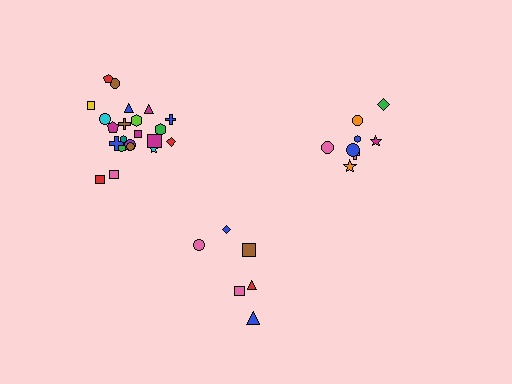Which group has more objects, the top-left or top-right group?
The top-left group.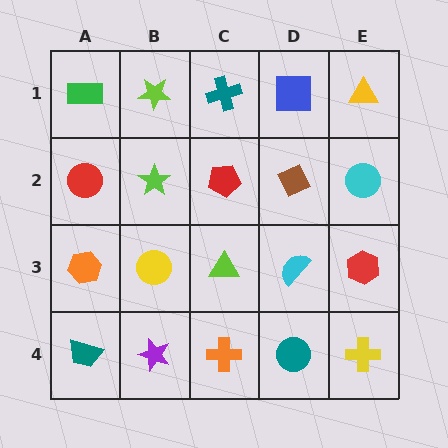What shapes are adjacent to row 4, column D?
A cyan semicircle (row 3, column D), an orange cross (row 4, column C), a yellow cross (row 4, column E).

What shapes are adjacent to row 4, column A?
An orange hexagon (row 3, column A), a purple star (row 4, column B).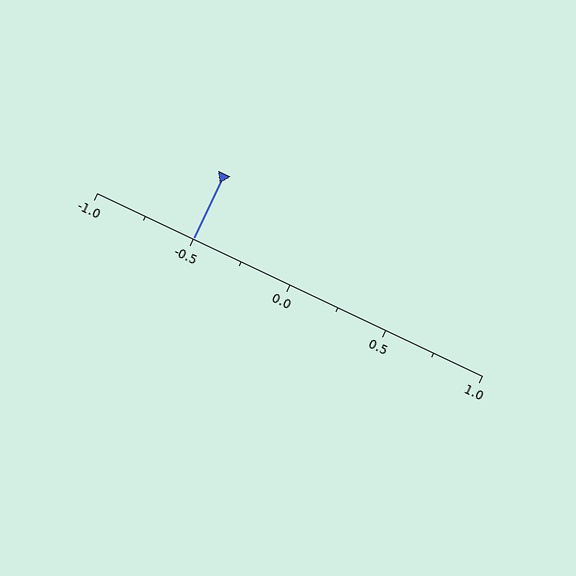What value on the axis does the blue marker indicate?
The marker indicates approximately -0.5.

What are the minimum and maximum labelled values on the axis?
The axis runs from -1.0 to 1.0.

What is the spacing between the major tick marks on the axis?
The major ticks are spaced 0.5 apart.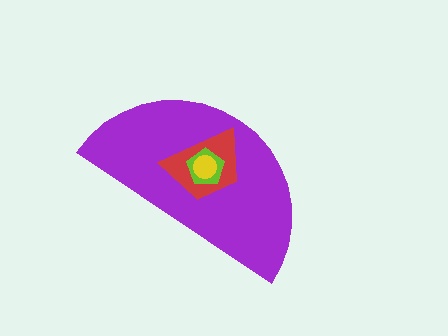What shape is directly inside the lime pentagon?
The yellow circle.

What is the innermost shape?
The yellow circle.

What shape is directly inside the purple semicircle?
The red trapezoid.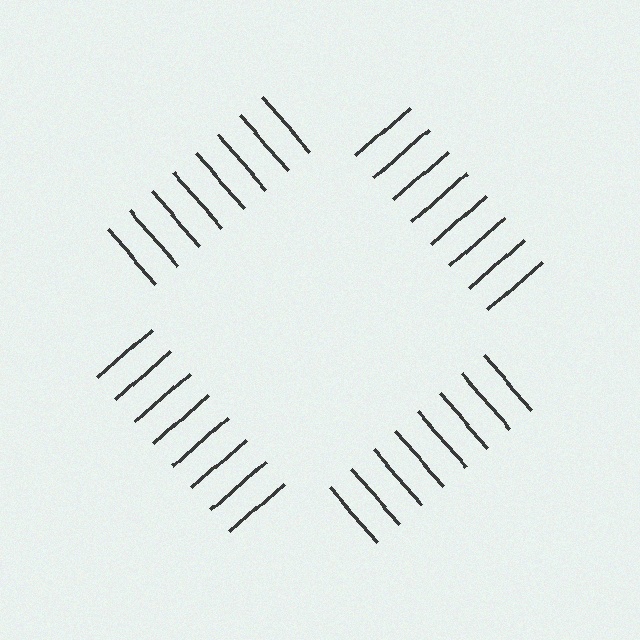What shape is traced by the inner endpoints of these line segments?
An illusory square — the line segments terminate on its edges but no continuous stroke is drawn.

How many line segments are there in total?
32 — 8 along each of the 4 edges.